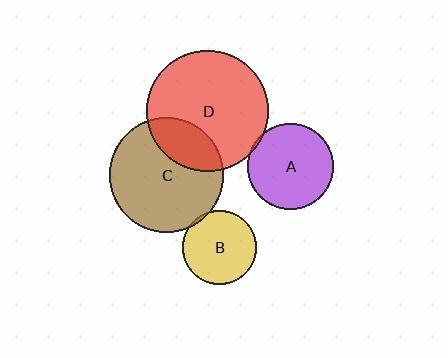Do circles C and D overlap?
Yes.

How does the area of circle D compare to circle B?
Approximately 2.7 times.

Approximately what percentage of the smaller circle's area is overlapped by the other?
Approximately 25%.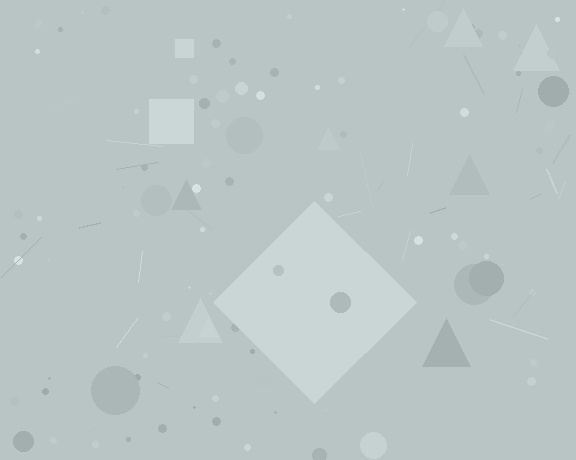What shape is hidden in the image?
A diamond is hidden in the image.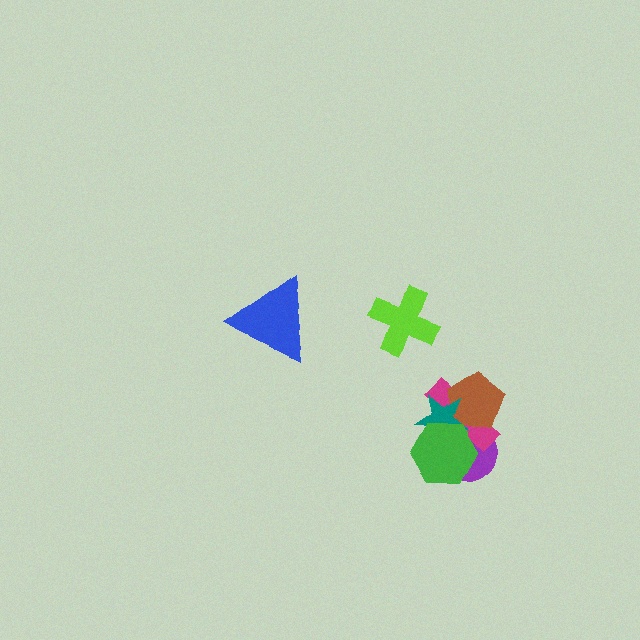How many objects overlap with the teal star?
4 objects overlap with the teal star.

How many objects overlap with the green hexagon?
3 objects overlap with the green hexagon.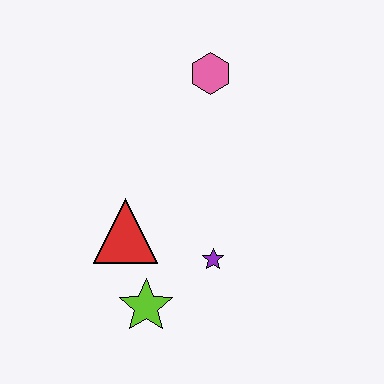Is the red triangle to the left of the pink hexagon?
Yes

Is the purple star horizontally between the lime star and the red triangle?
No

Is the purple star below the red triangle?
Yes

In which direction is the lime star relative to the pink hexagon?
The lime star is below the pink hexagon.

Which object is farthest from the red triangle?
The pink hexagon is farthest from the red triangle.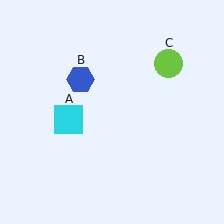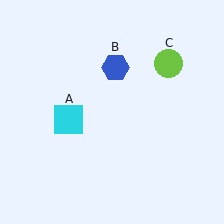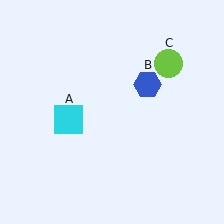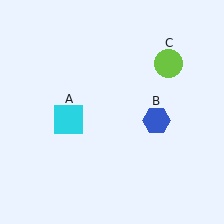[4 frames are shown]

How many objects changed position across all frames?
1 object changed position: blue hexagon (object B).